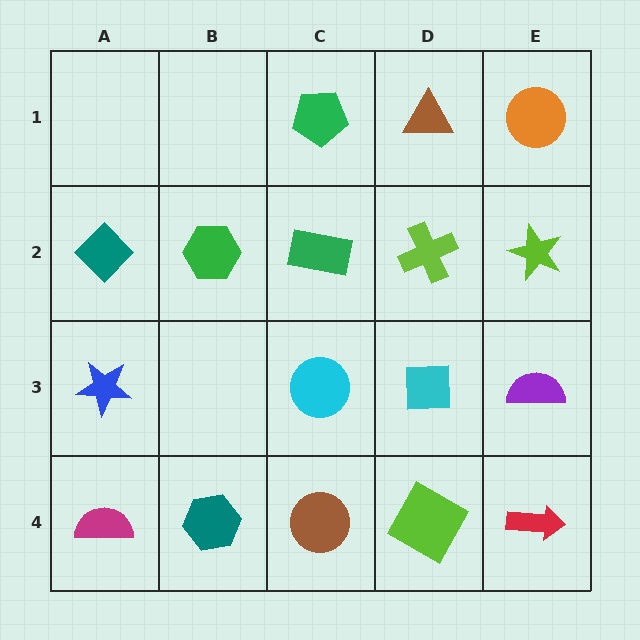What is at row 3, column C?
A cyan circle.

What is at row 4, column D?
A lime square.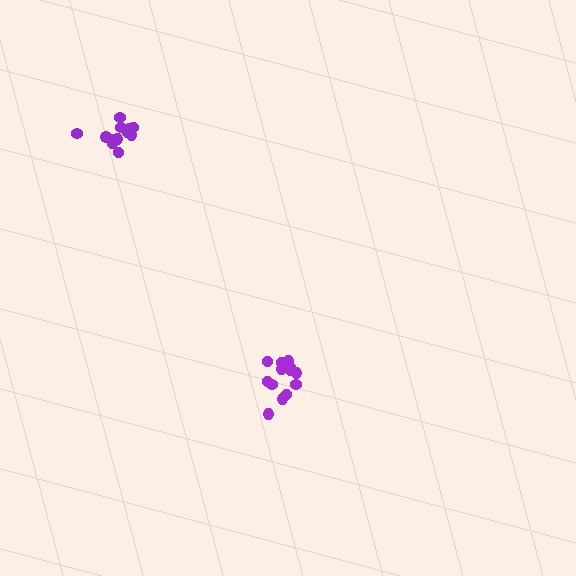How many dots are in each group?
Group 1: 13 dots, Group 2: 13 dots (26 total).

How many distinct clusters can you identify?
There are 2 distinct clusters.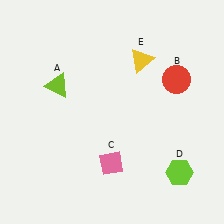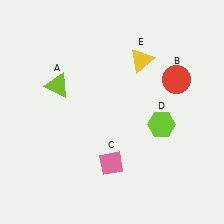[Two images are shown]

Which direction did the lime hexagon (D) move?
The lime hexagon (D) moved up.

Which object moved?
The lime hexagon (D) moved up.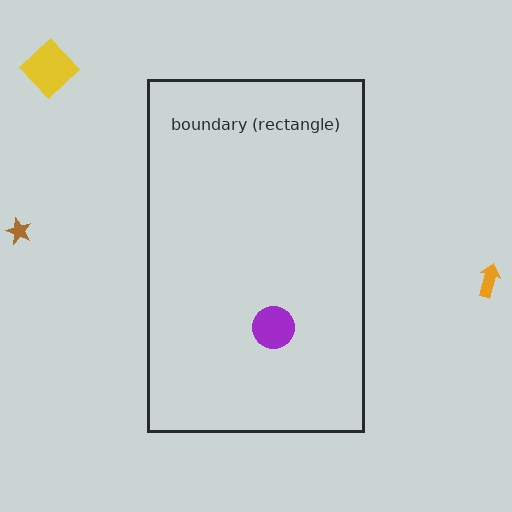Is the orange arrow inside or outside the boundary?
Outside.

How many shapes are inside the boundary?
1 inside, 3 outside.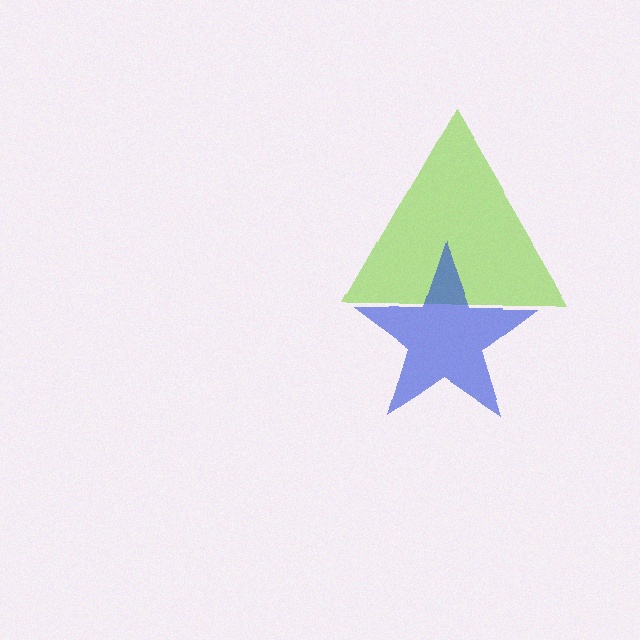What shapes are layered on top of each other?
The layered shapes are: a lime triangle, a blue star.